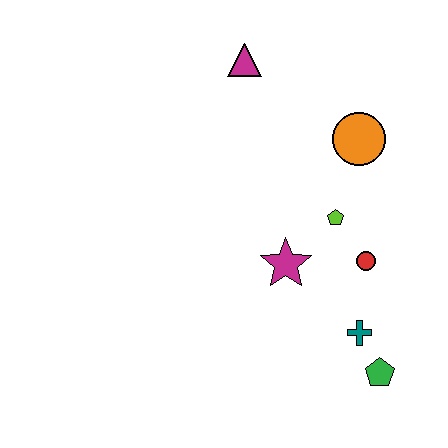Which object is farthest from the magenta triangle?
The green pentagon is farthest from the magenta triangle.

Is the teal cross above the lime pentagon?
No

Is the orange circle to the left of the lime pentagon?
No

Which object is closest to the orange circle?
The lime pentagon is closest to the orange circle.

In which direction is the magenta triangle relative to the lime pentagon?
The magenta triangle is above the lime pentagon.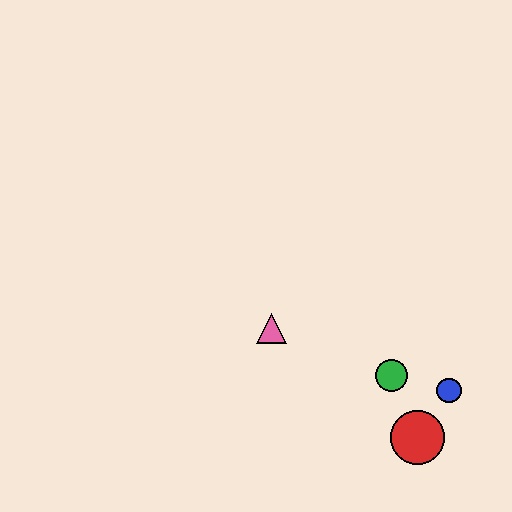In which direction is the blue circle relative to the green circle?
The blue circle is to the right of the green circle.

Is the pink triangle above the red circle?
Yes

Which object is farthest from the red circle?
The pink triangle is farthest from the red circle.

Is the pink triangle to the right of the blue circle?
No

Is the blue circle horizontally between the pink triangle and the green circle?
No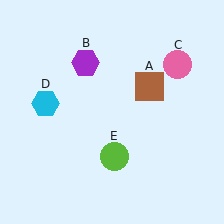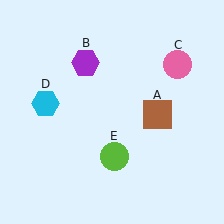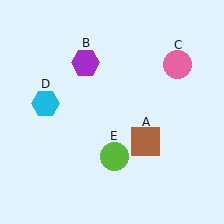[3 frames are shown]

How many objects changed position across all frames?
1 object changed position: brown square (object A).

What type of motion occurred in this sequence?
The brown square (object A) rotated clockwise around the center of the scene.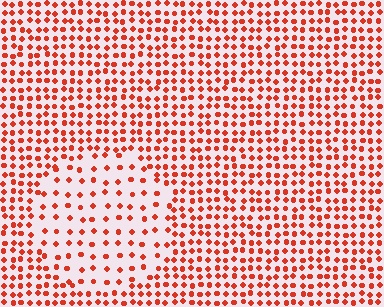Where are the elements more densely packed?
The elements are more densely packed outside the circle boundary.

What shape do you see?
I see a circle.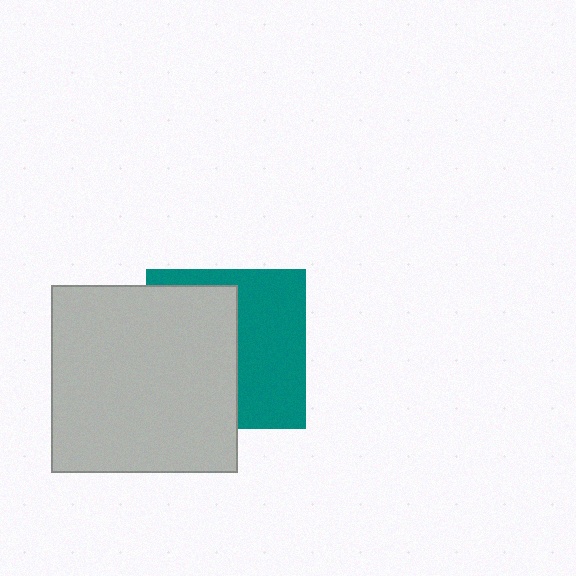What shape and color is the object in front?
The object in front is a light gray square.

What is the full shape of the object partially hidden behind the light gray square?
The partially hidden object is a teal square.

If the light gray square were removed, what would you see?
You would see the complete teal square.